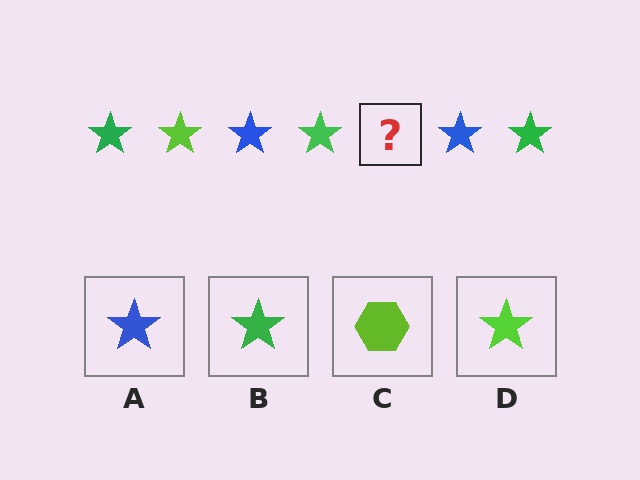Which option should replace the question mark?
Option D.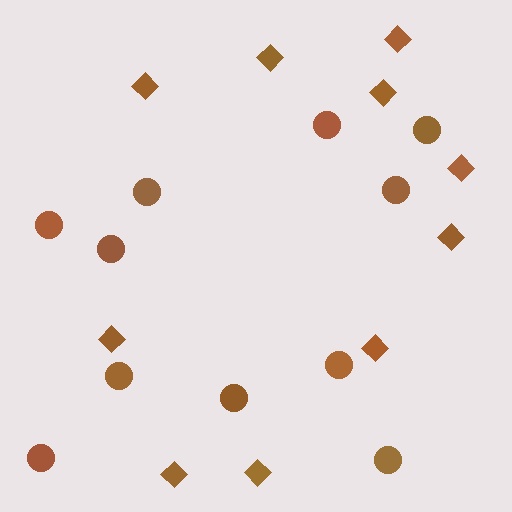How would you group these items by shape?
There are 2 groups: one group of circles (11) and one group of diamonds (10).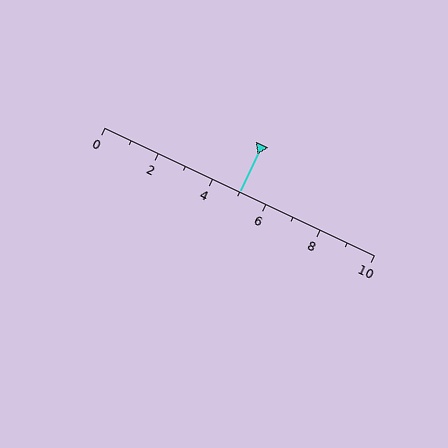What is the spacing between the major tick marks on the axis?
The major ticks are spaced 2 apart.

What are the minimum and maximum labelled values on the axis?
The axis runs from 0 to 10.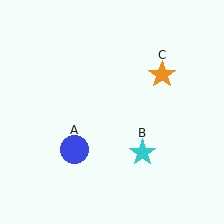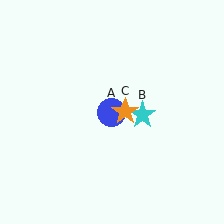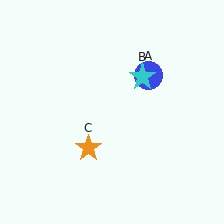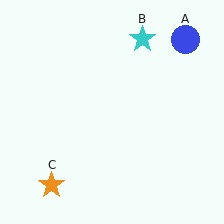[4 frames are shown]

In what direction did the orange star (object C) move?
The orange star (object C) moved down and to the left.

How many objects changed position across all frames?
3 objects changed position: blue circle (object A), cyan star (object B), orange star (object C).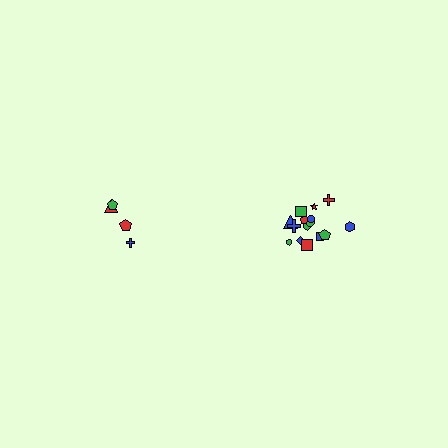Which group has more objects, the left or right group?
The right group.